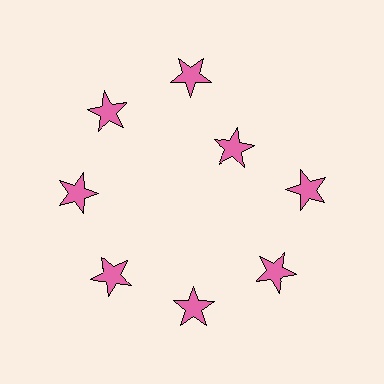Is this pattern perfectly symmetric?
No. The 8 pink stars are arranged in a ring, but one element near the 2 o'clock position is pulled inward toward the center, breaking the 8-fold rotational symmetry.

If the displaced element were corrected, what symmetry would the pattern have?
It would have 8-fold rotational symmetry — the pattern would map onto itself every 45 degrees.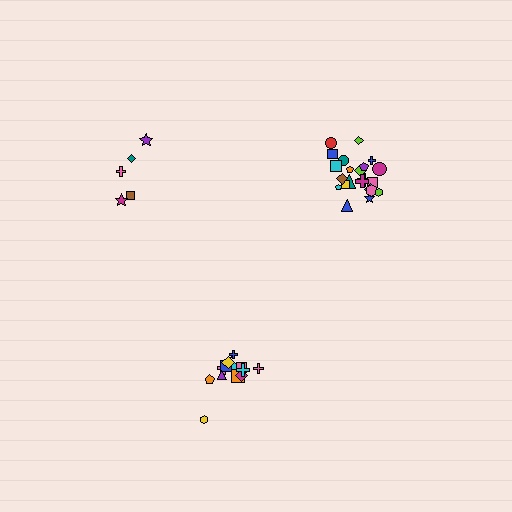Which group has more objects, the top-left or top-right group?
The top-right group.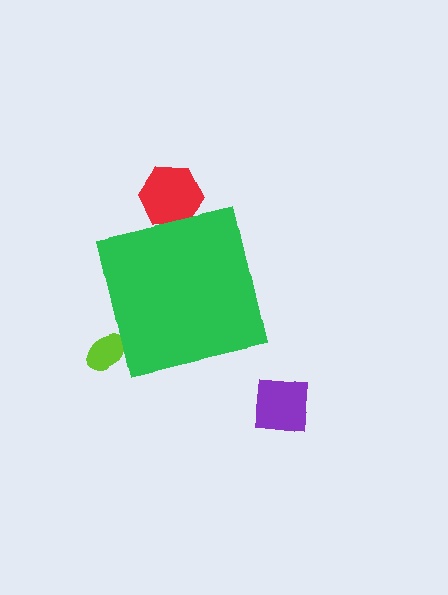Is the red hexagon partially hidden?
Yes, the red hexagon is partially hidden behind the green square.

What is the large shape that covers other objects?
A green square.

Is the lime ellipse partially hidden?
Yes, the lime ellipse is partially hidden behind the green square.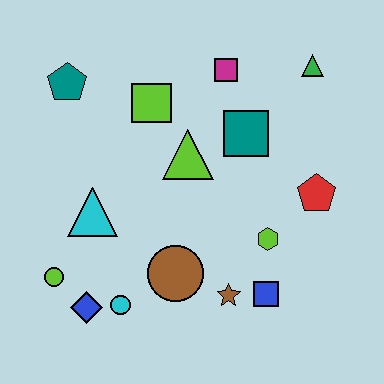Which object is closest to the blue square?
The brown star is closest to the blue square.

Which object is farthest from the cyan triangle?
The green triangle is farthest from the cyan triangle.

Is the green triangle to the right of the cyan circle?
Yes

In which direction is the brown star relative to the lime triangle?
The brown star is below the lime triangle.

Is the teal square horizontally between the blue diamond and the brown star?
No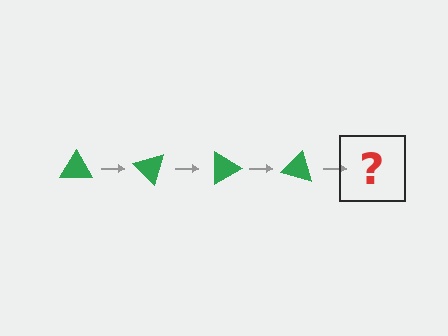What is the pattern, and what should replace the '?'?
The pattern is that the triangle rotates 45 degrees each step. The '?' should be a green triangle rotated 180 degrees.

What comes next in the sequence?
The next element should be a green triangle rotated 180 degrees.